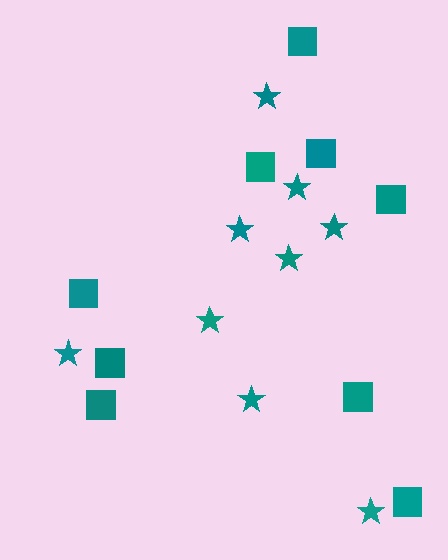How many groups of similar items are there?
There are 2 groups: one group of squares (9) and one group of stars (9).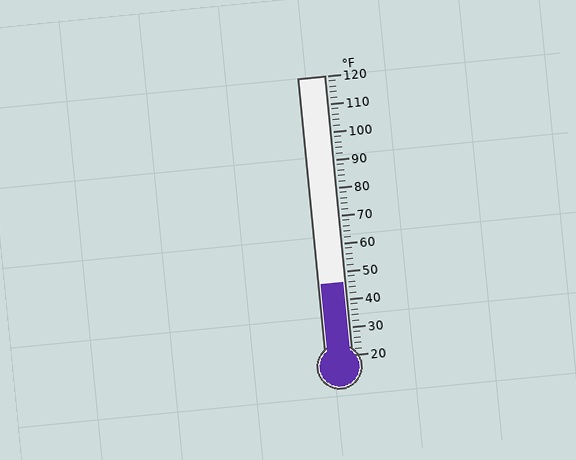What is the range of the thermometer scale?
The thermometer scale ranges from 20°F to 120°F.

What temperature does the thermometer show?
The thermometer shows approximately 46°F.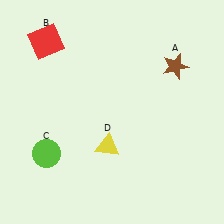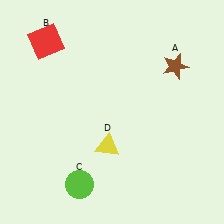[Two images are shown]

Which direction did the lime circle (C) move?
The lime circle (C) moved right.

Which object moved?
The lime circle (C) moved right.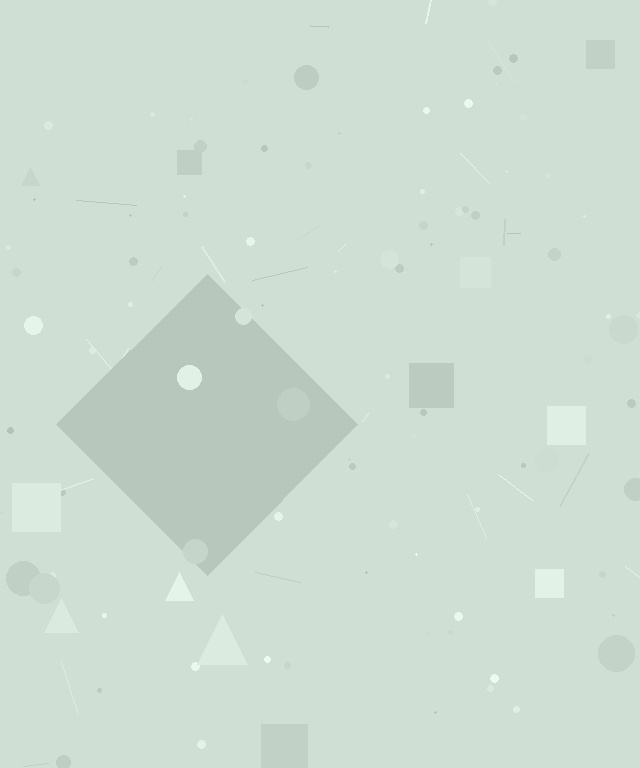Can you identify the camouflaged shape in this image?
The camouflaged shape is a diamond.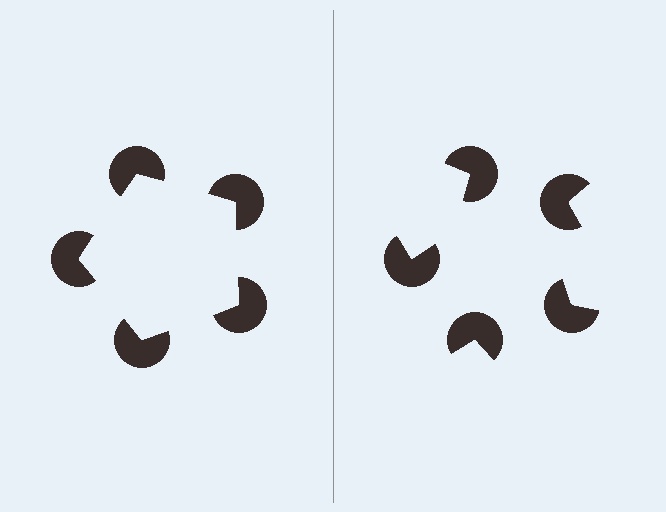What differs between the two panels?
The pac-man discs are positioned identically on both sides; only the wedge orientations differ. On the left they align to a pentagon; on the right they are misaligned.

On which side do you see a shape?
An illusory pentagon appears on the left side. On the right side the wedge cuts are rotated, so no coherent shape forms.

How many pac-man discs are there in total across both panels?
10 — 5 on each side.